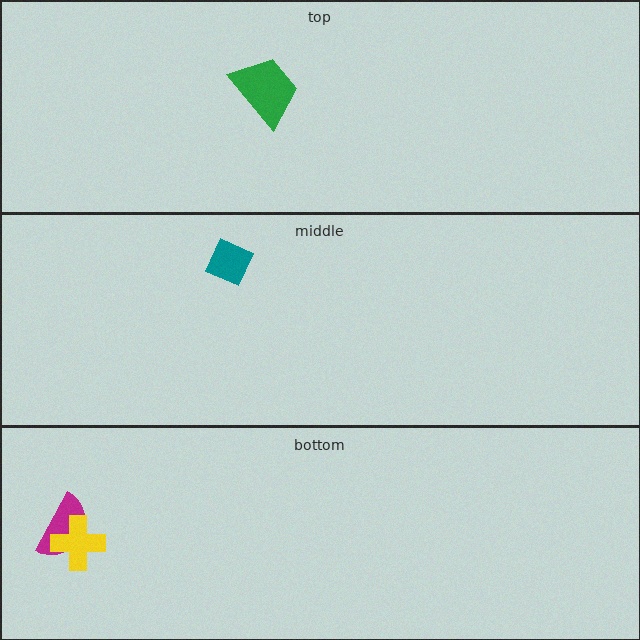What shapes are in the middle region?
The teal diamond.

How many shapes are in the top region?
1.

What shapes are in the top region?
The green trapezoid.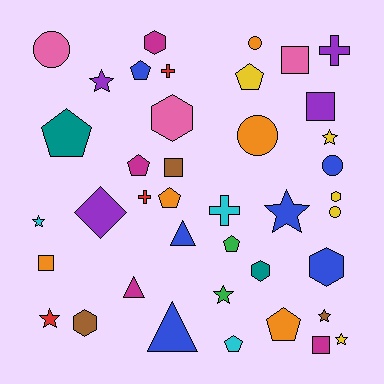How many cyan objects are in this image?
There are 3 cyan objects.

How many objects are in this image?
There are 40 objects.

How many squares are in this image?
There are 5 squares.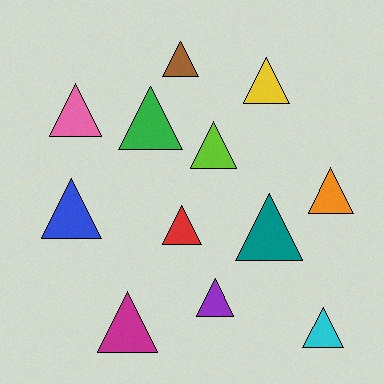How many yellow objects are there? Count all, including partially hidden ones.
There is 1 yellow object.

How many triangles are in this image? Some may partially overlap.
There are 12 triangles.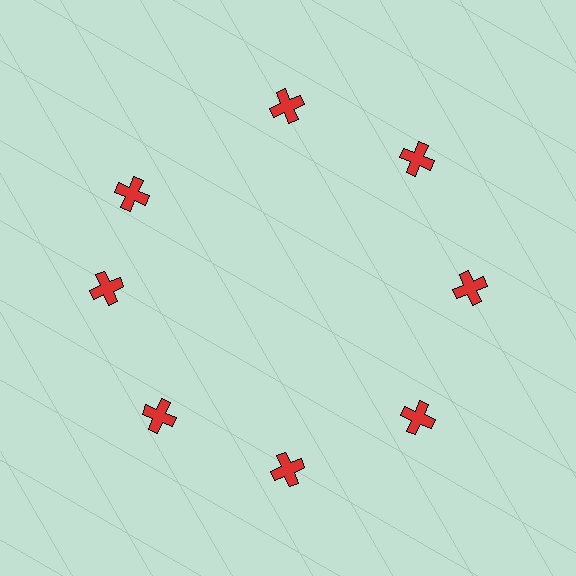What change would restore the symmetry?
The symmetry would be restored by rotating it back into even spacing with its neighbors so that all 8 crosses sit at equal angles and equal distance from the center.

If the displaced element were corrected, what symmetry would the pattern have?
It would have 8-fold rotational symmetry — the pattern would map onto itself every 45 degrees.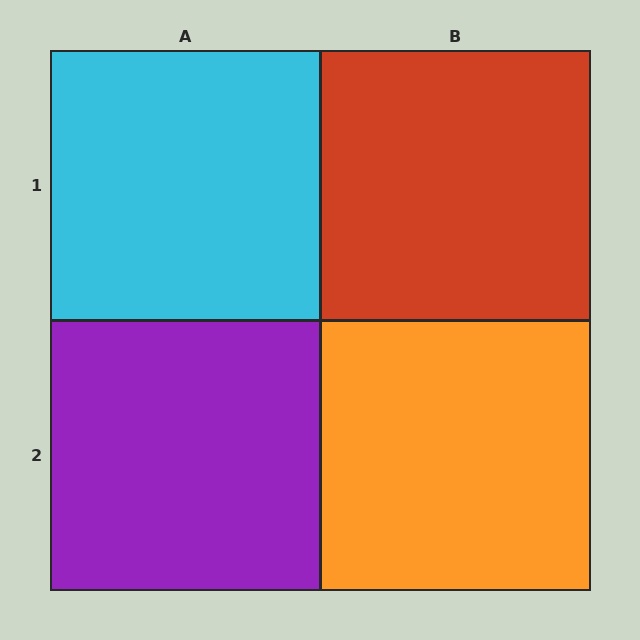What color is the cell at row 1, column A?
Cyan.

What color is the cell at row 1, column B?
Red.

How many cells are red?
1 cell is red.